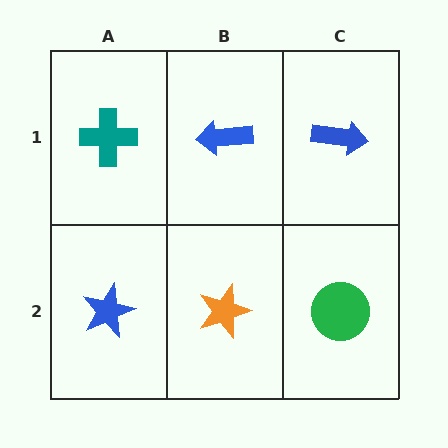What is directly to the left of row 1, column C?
A blue arrow.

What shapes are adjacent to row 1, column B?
An orange star (row 2, column B), a teal cross (row 1, column A), a blue arrow (row 1, column C).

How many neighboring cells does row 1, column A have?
2.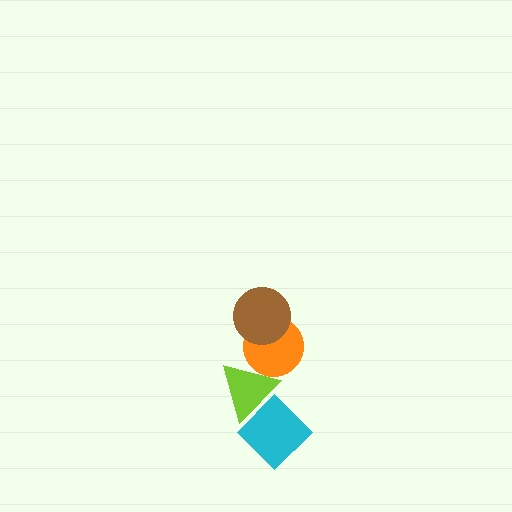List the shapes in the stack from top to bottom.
From top to bottom: the brown circle, the orange circle, the lime triangle, the cyan diamond.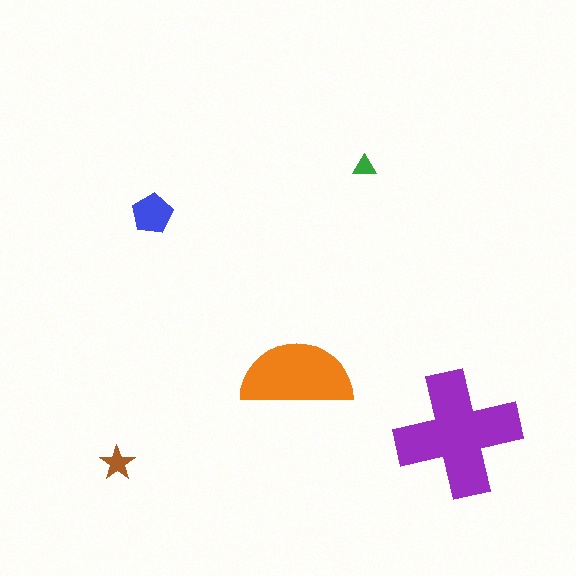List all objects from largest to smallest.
The purple cross, the orange semicircle, the blue pentagon, the brown star, the green triangle.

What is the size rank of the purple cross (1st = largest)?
1st.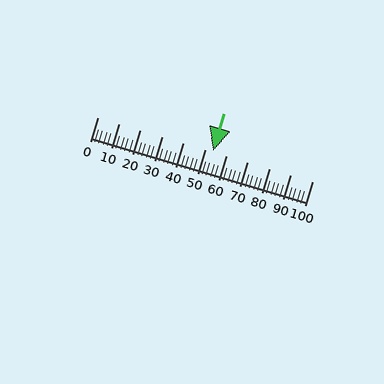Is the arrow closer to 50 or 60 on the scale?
The arrow is closer to 50.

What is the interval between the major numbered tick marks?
The major tick marks are spaced 10 units apart.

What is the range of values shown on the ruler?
The ruler shows values from 0 to 100.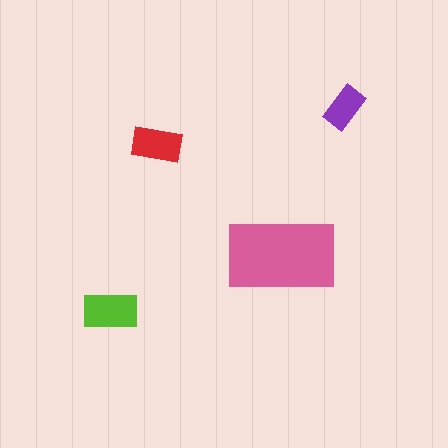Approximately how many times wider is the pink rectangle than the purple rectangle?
About 2.5 times wider.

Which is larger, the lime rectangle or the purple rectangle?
The lime one.